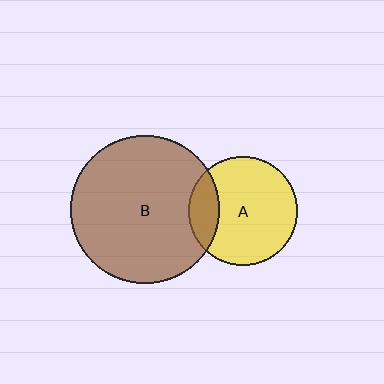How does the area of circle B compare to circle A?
Approximately 1.9 times.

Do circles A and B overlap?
Yes.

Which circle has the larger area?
Circle B (brown).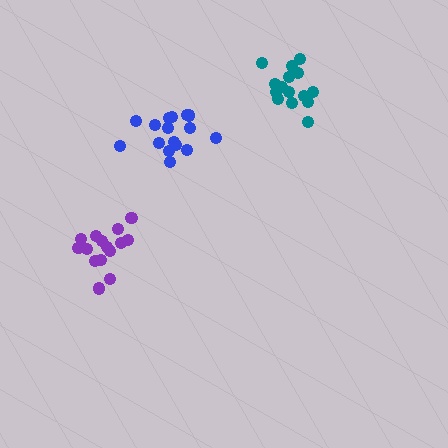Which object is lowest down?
The purple cluster is bottommost.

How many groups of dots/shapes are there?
There are 3 groups.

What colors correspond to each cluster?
The clusters are colored: blue, purple, teal.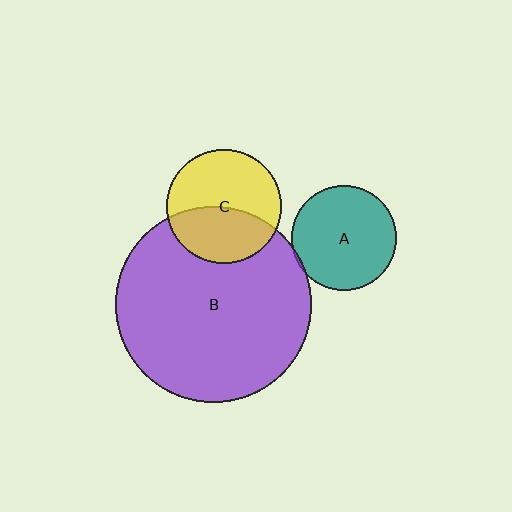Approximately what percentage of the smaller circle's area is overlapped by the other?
Approximately 45%.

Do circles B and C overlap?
Yes.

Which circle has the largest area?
Circle B (purple).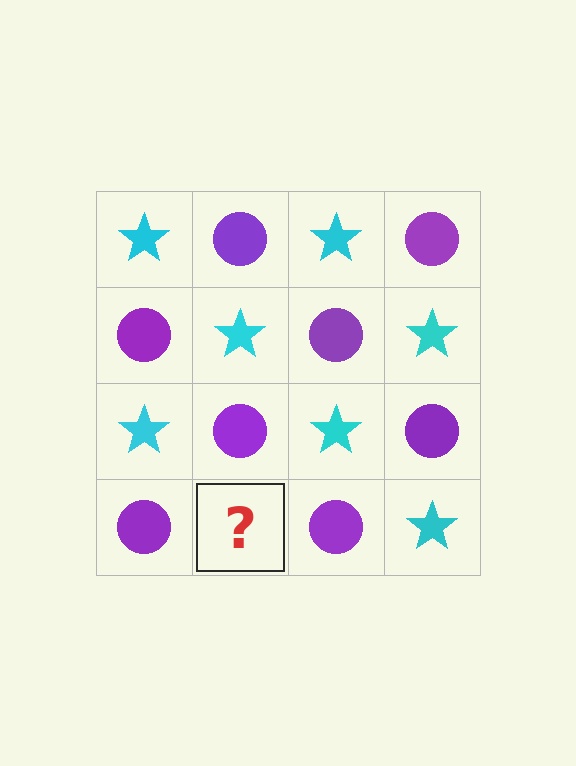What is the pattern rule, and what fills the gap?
The rule is that it alternates cyan star and purple circle in a checkerboard pattern. The gap should be filled with a cyan star.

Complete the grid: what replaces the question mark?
The question mark should be replaced with a cyan star.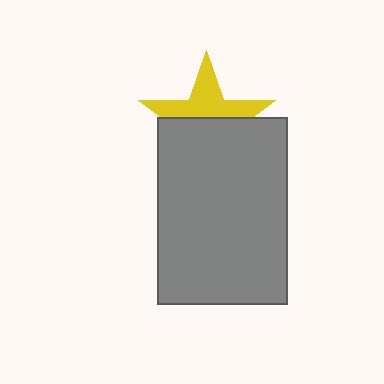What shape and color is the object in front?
The object in front is a gray rectangle.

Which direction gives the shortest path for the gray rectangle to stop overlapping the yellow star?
Moving down gives the shortest separation.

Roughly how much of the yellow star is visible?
About half of it is visible (roughly 47%).